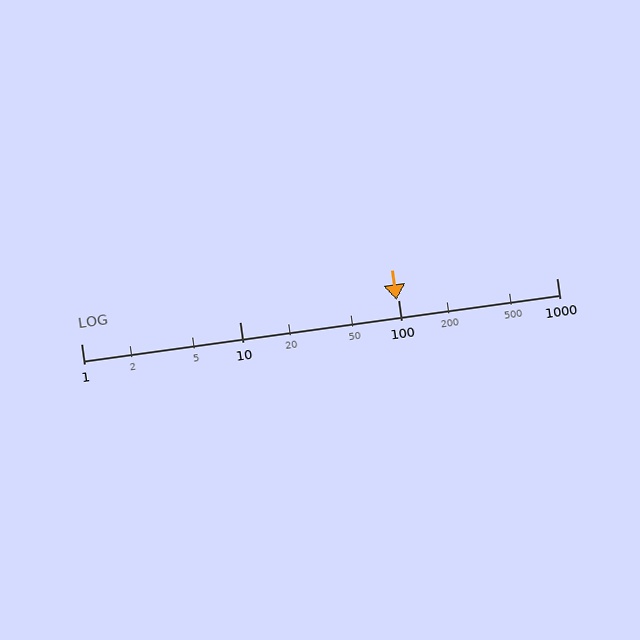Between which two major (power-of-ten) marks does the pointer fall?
The pointer is between 10 and 100.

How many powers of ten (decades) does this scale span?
The scale spans 3 decades, from 1 to 1000.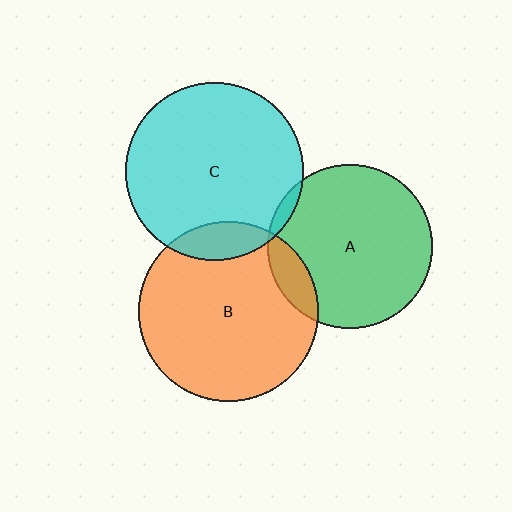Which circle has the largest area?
Circle B (orange).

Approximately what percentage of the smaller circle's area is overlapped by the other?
Approximately 10%.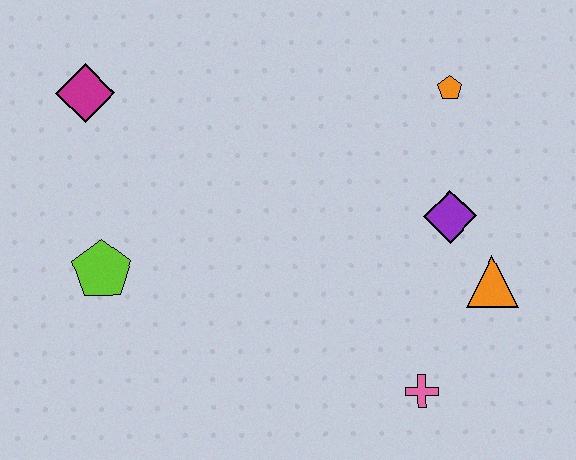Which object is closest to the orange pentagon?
The purple diamond is closest to the orange pentagon.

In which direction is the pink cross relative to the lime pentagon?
The pink cross is to the right of the lime pentagon.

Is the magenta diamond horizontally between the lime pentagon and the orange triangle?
No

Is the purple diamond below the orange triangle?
No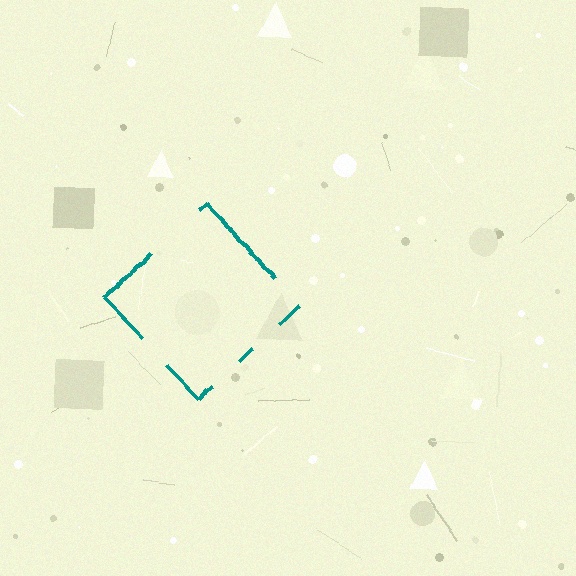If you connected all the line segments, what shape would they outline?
They would outline a diamond.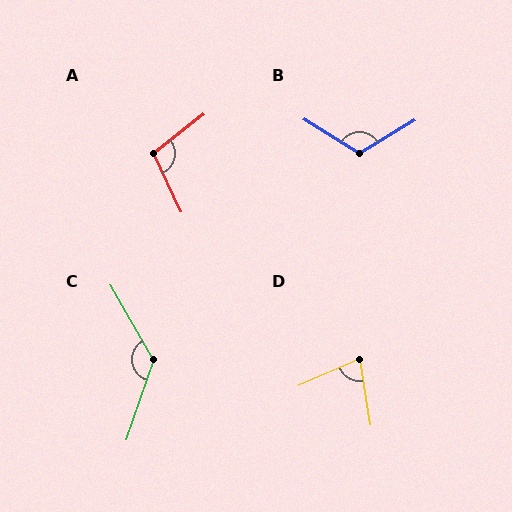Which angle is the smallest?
D, at approximately 76 degrees.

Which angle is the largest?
C, at approximately 131 degrees.